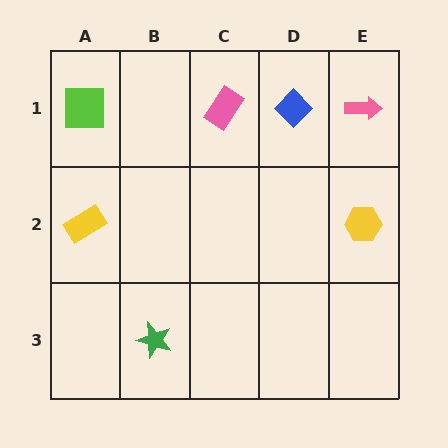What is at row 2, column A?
A yellow rectangle.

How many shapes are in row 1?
4 shapes.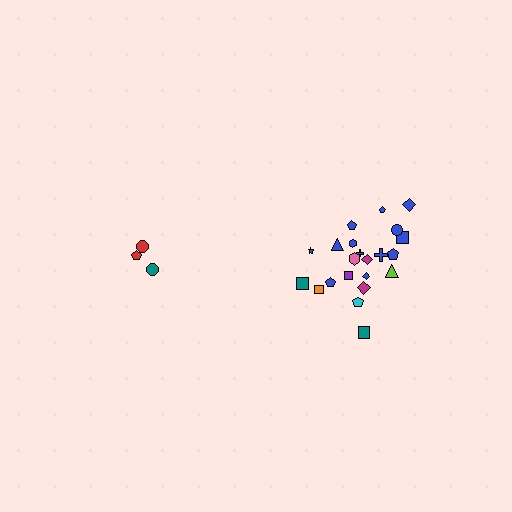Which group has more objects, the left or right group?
The right group.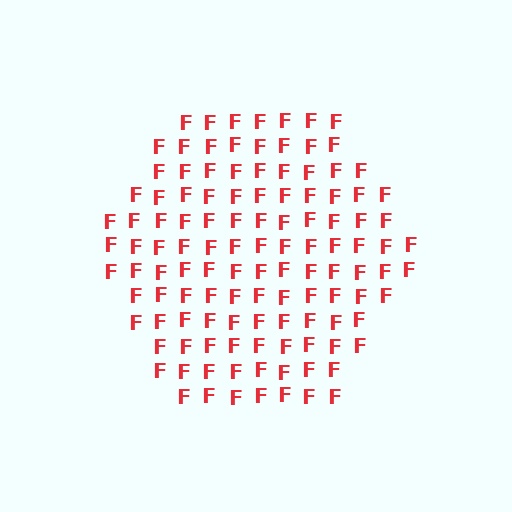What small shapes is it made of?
It is made of small letter F's.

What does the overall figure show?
The overall figure shows a hexagon.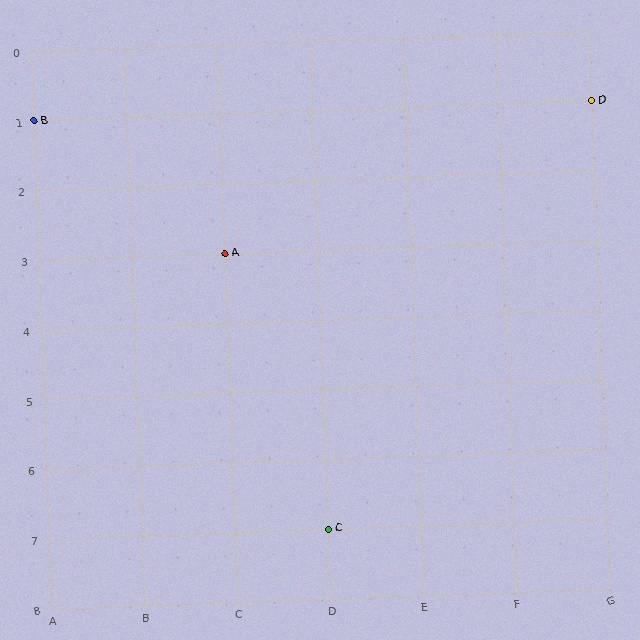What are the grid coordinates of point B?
Point B is at grid coordinates (A, 1).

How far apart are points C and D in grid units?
Points C and D are 3 columns and 6 rows apart (about 6.7 grid units diagonally).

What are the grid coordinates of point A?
Point A is at grid coordinates (C, 3).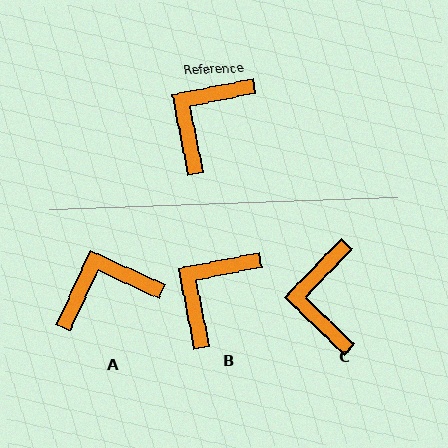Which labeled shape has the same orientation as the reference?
B.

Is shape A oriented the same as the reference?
No, it is off by about 36 degrees.